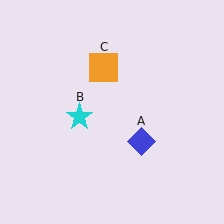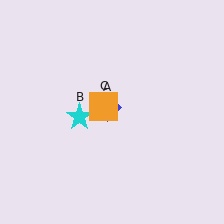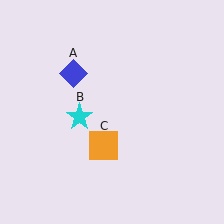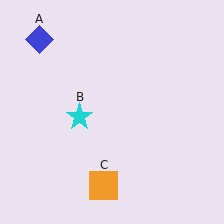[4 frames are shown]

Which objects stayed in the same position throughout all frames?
Cyan star (object B) remained stationary.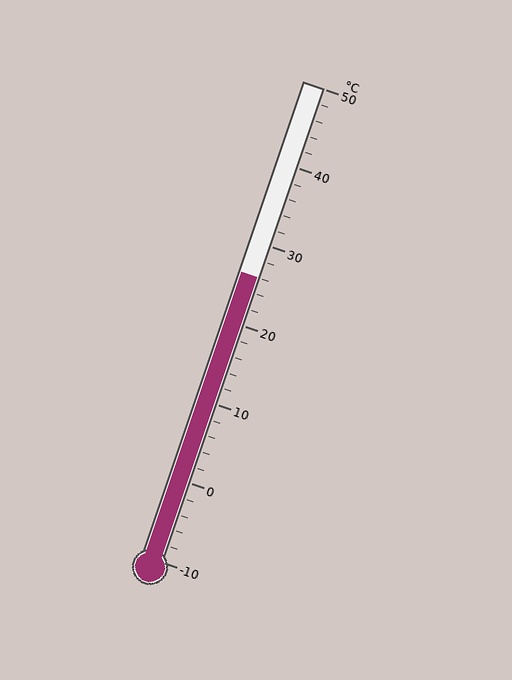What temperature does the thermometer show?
The thermometer shows approximately 26°C.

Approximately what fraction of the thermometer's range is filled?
The thermometer is filled to approximately 60% of its range.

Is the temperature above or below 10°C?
The temperature is above 10°C.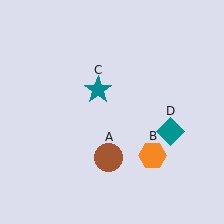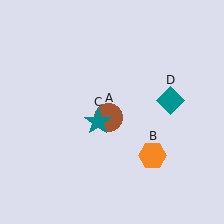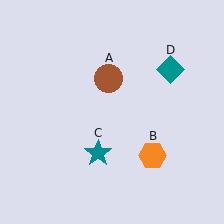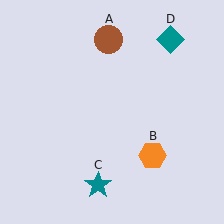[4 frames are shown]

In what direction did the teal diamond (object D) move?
The teal diamond (object D) moved up.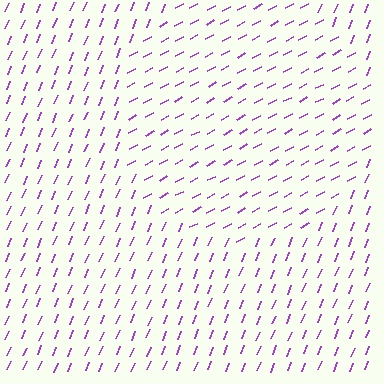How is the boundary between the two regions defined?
The boundary is defined purely by a change in line orientation (approximately 39 degrees difference). All lines are the same color and thickness.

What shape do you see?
I see a circle.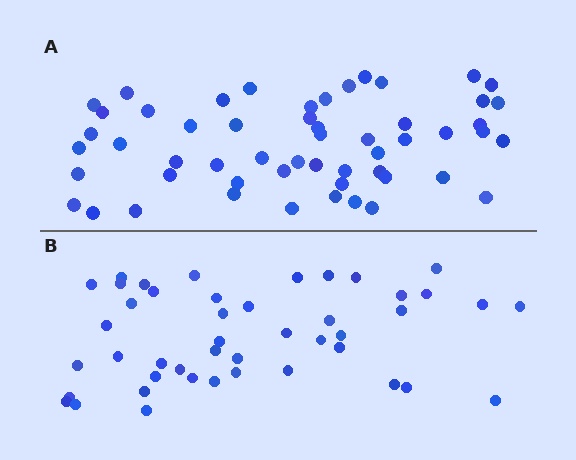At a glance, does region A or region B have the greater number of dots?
Region A (the top region) has more dots.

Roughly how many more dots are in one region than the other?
Region A has roughly 8 or so more dots than region B.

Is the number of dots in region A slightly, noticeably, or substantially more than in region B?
Region A has only slightly more — the two regions are fairly close. The ratio is roughly 1.2 to 1.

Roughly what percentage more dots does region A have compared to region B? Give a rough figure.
About 20% more.